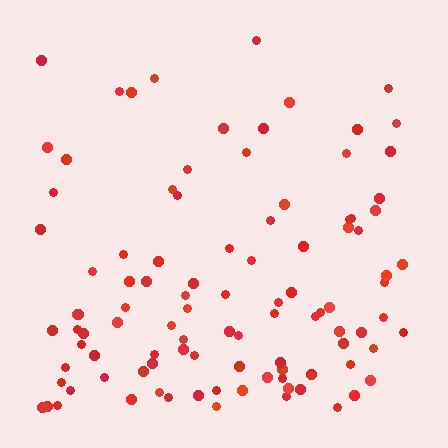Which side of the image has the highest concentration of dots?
The bottom.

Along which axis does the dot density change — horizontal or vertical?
Vertical.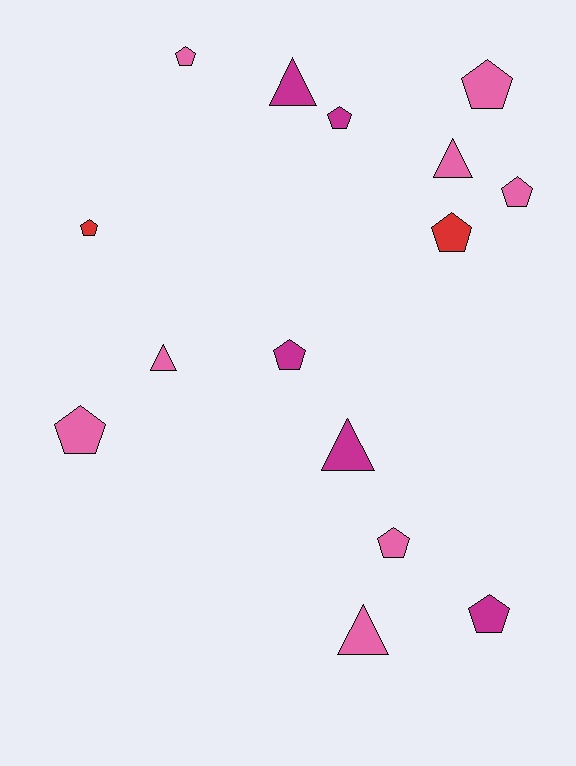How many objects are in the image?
There are 15 objects.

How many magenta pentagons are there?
There are 3 magenta pentagons.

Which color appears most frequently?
Pink, with 8 objects.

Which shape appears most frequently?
Pentagon, with 10 objects.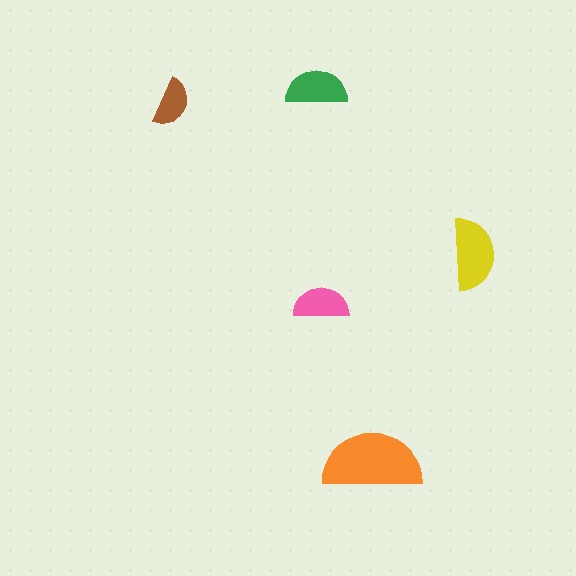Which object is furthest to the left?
The brown semicircle is leftmost.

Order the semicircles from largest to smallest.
the orange one, the yellow one, the green one, the pink one, the brown one.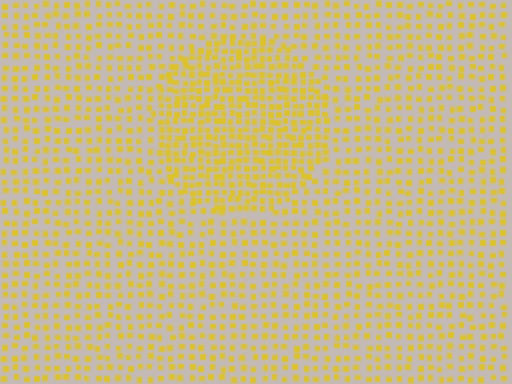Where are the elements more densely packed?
The elements are more densely packed inside the circle boundary.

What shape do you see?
I see a circle.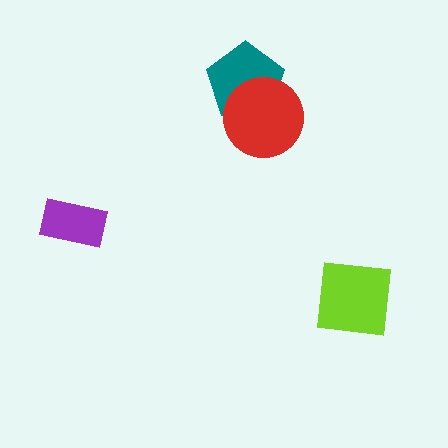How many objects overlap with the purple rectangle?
0 objects overlap with the purple rectangle.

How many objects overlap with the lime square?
0 objects overlap with the lime square.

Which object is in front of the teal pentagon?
The red circle is in front of the teal pentagon.